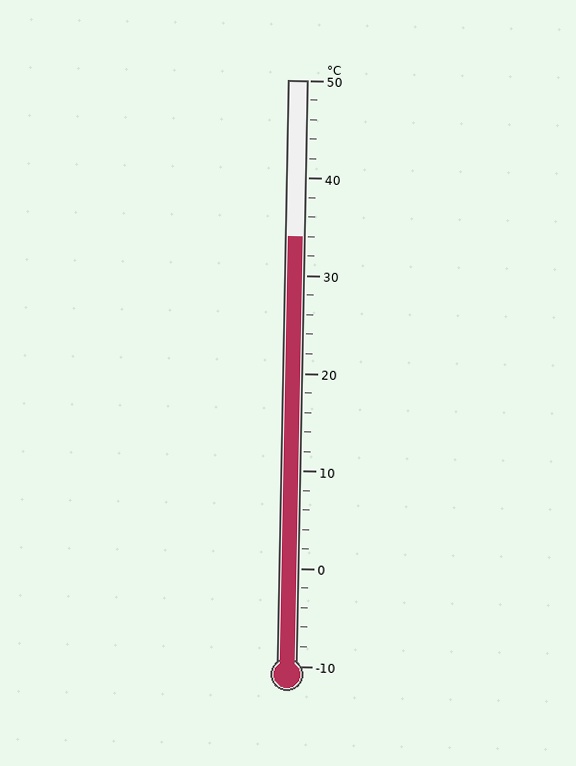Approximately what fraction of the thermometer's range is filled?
The thermometer is filled to approximately 75% of its range.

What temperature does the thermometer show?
The thermometer shows approximately 34°C.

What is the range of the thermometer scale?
The thermometer scale ranges from -10°C to 50°C.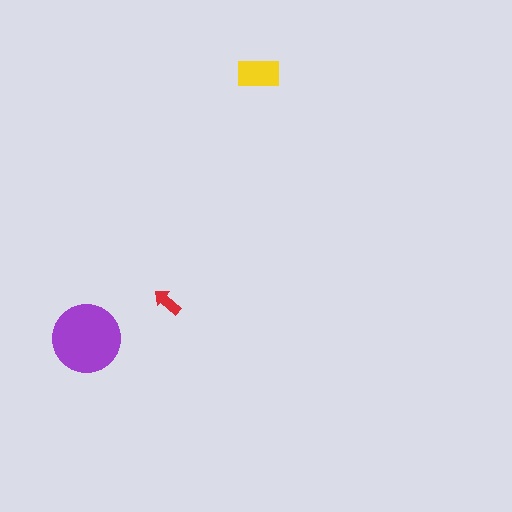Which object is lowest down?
The purple circle is bottommost.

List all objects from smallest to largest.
The red arrow, the yellow rectangle, the purple circle.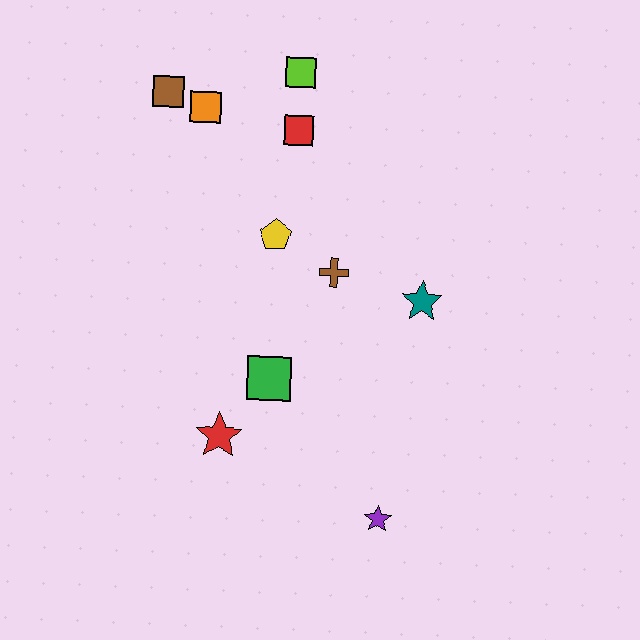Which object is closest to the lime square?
The red square is closest to the lime square.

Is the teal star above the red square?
No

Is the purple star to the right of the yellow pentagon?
Yes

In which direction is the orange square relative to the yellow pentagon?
The orange square is above the yellow pentagon.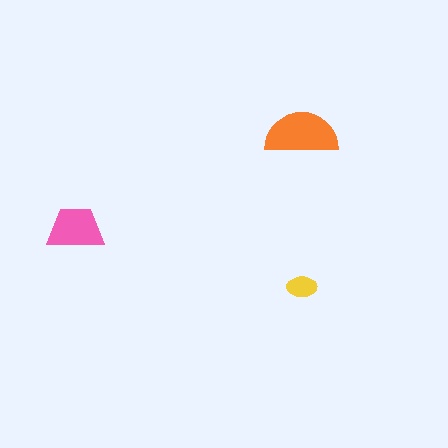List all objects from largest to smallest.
The orange semicircle, the pink trapezoid, the yellow ellipse.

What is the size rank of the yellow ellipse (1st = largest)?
3rd.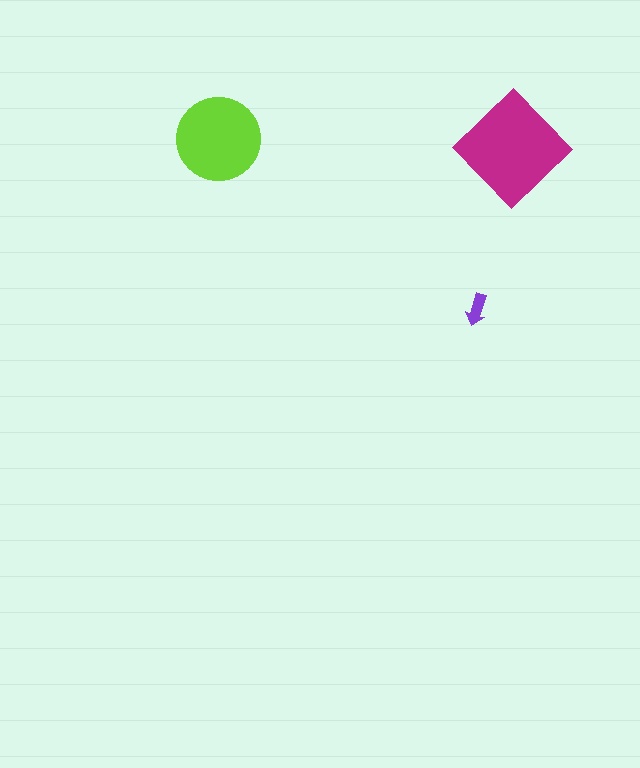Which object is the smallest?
The purple arrow.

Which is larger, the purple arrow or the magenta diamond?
The magenta diamond.